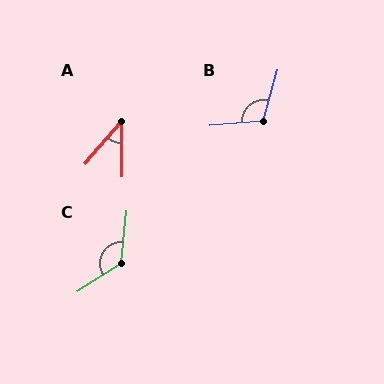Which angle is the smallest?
A, at approximately 40 degrees.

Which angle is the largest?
C, at approximately 128 degrees.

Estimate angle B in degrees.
Approximately 110 degrees.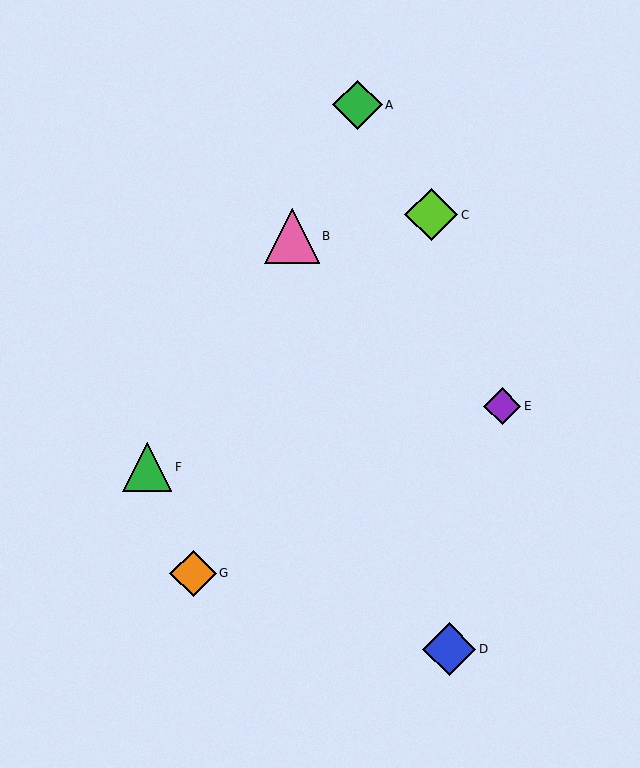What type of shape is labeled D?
Shape D is a blue diamond.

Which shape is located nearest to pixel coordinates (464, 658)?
The blue diamond (labeled D) at (449, 649) is nearest to that location.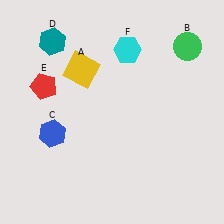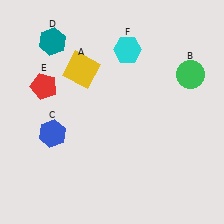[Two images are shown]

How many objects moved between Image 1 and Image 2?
1 object moved between the two images.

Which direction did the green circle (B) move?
The green circle (B) moved down.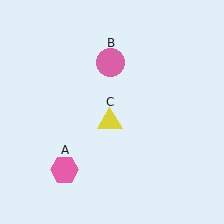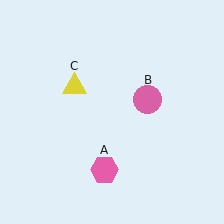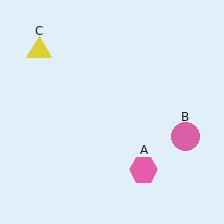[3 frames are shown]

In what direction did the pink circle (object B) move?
The pink circle (object B) moved down and to the right.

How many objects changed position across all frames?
3 objects changed position: pink hexagon (object A), pink circle (object B), yellow triangle (object C).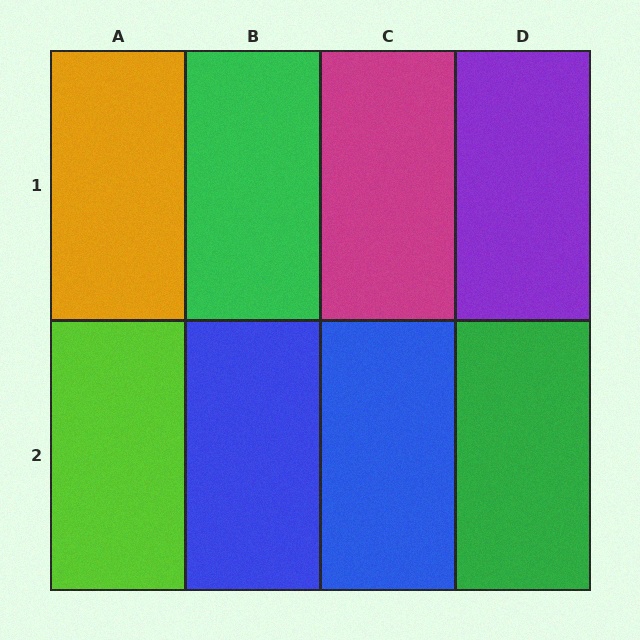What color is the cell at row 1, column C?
Magenta.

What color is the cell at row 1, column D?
Purple.